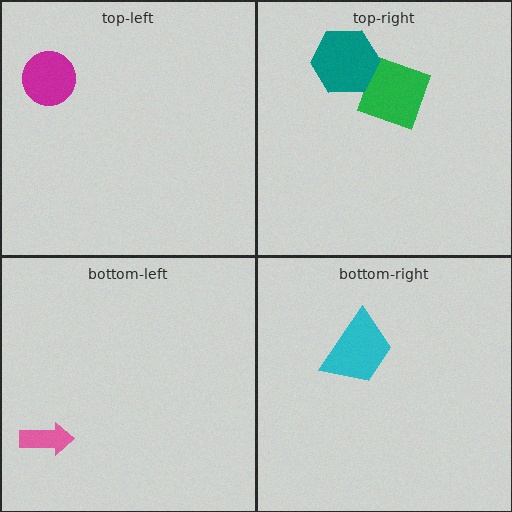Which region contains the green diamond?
The top-right region.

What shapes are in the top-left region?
The magenta circle.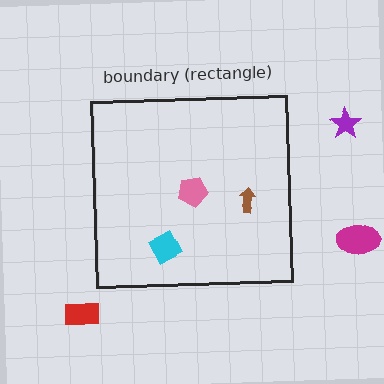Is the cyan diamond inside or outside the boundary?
Inside.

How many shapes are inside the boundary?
3 inside, 3 outside.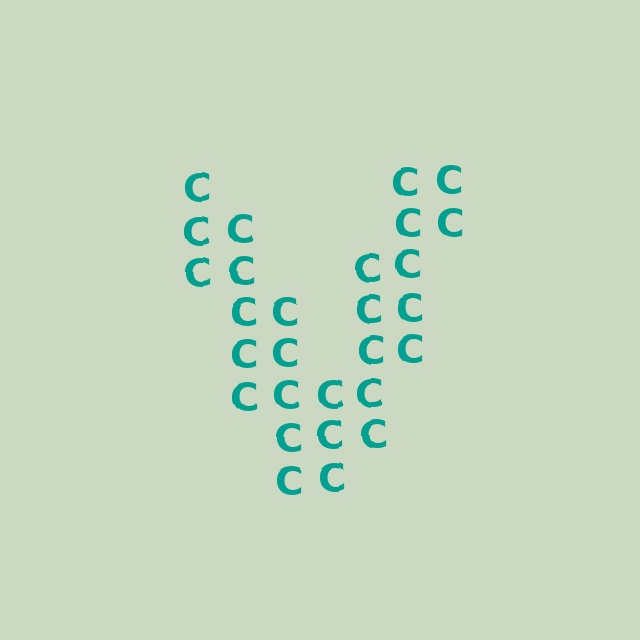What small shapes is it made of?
It is made of small letter C's.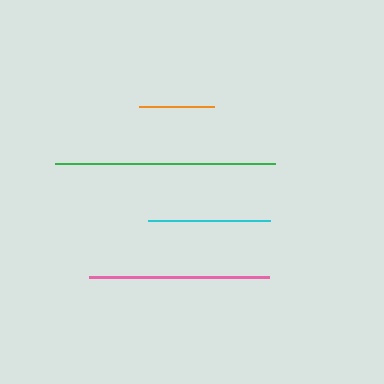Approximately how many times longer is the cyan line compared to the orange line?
The cyan line is approximately 1.6 times the length of the orange line.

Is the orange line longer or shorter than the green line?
The green line is longer than the orange line.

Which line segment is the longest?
The green line is the longest at approximately 219 pixels.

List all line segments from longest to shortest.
From longest to shortest: green, pink, cyan, orange.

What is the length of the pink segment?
The pink segment is approximately 180 pixels long.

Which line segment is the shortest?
The orange line is the shortest at approximately 76 pixels.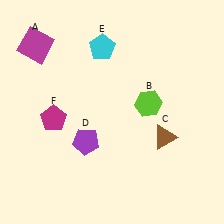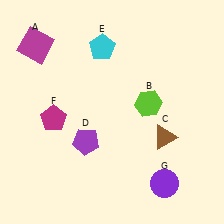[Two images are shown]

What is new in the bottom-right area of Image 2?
A purple circle (G) was added in the bottom-right area of Image 2.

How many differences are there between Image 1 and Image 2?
There is 1 difference between the two images.